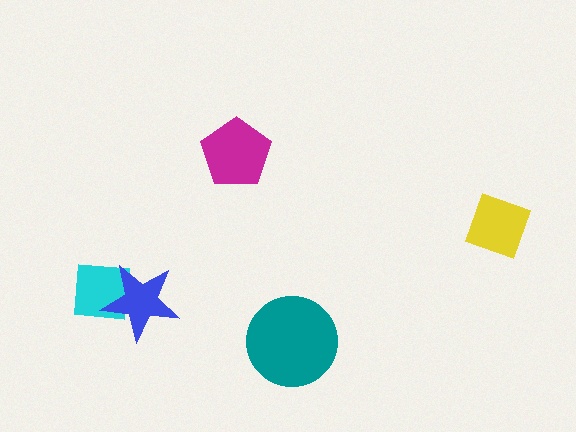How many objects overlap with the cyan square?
1 object overlaps with the cyan square.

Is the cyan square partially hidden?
Yes, it is partially covered by another shape.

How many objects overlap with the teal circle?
0 objects overlap with the teal circle.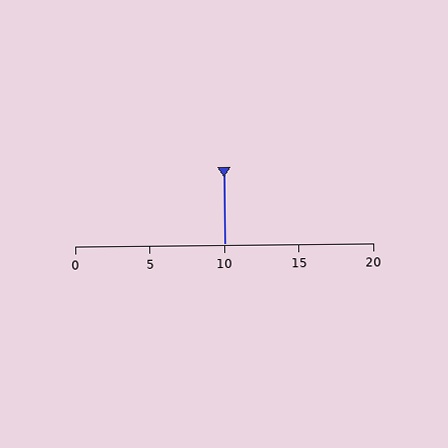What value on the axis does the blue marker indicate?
The marker indicates approximately 10.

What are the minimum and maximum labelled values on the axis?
The axis runs from 0 to 20.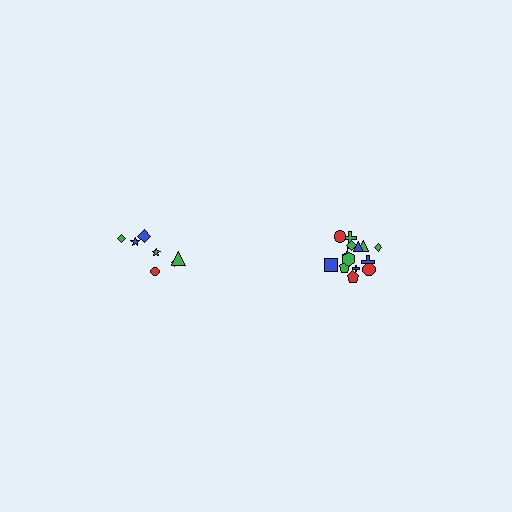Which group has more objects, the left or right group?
The right group.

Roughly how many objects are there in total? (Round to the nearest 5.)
Roughly 20 objects in total.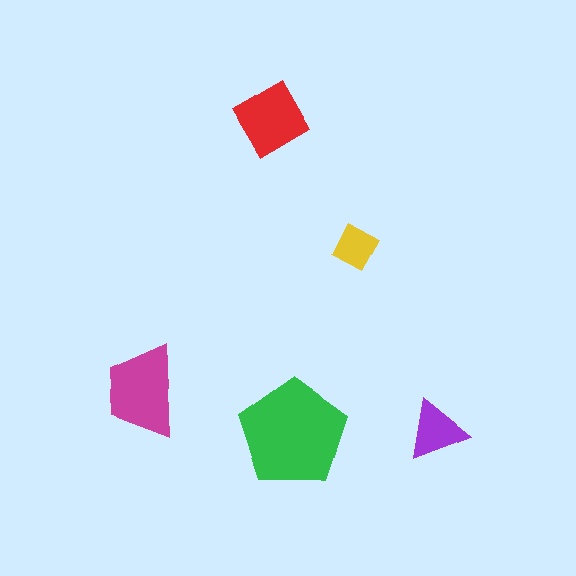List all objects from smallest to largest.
The yellow square, the purple triangle, the red diamond, the magenta trapezoid, the green pentagon.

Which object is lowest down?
The green pentagon is bottommost.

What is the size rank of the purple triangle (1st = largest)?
4th.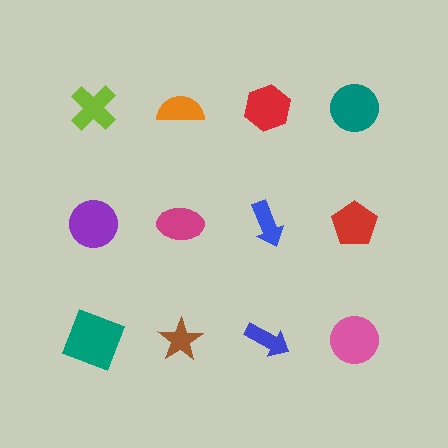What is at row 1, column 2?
An orange semicircle.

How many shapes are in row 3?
4 shapes.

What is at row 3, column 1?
A teal square.